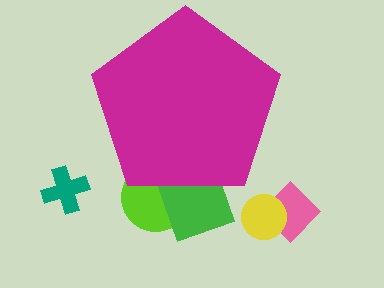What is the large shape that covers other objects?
A magenta pentagon.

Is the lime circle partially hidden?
Yes, the lime circle is partially hidden behind the magenta pentagon.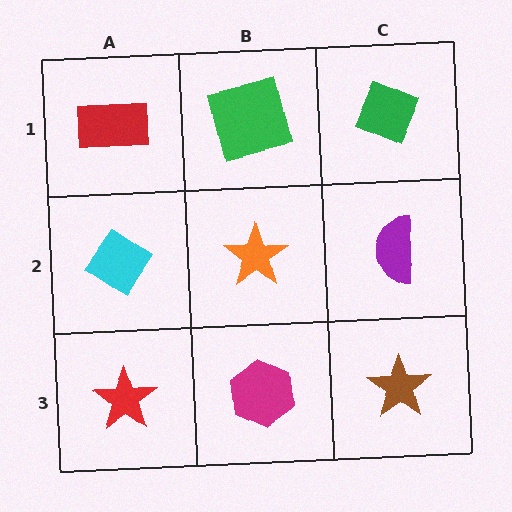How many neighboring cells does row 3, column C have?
2.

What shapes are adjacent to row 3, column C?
A purple semicircle (row 2, column C), a magenta hexagon (row 3, column B).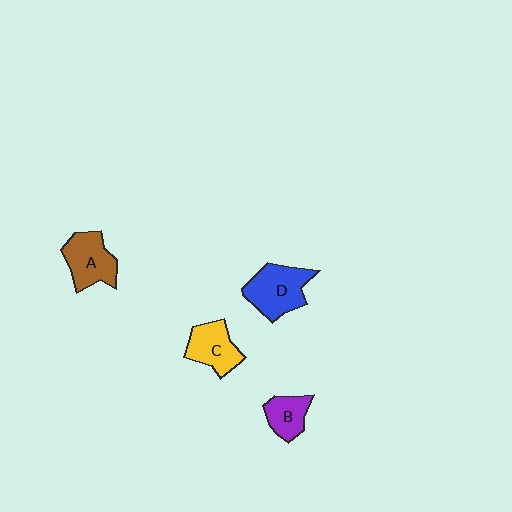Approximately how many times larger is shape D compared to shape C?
Approximately 1.3 times.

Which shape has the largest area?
Shape D (blue).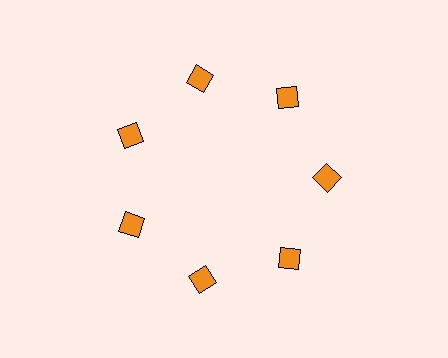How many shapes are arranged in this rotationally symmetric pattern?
There are 7 shapes, arranged in 7 groups of 1.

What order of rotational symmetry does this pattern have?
This pattern has 7-fold rotational symmetry.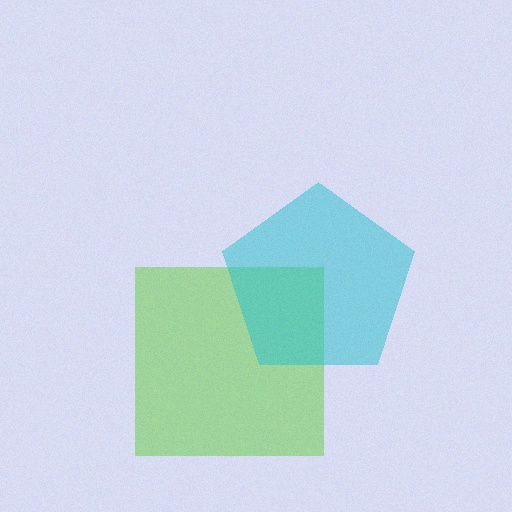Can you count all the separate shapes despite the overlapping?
Yes, there are 2 separate shapes.